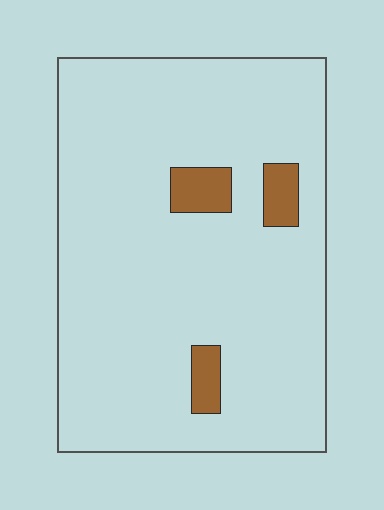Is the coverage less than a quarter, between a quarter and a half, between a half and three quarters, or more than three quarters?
Less than a quarter.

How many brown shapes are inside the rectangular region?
3.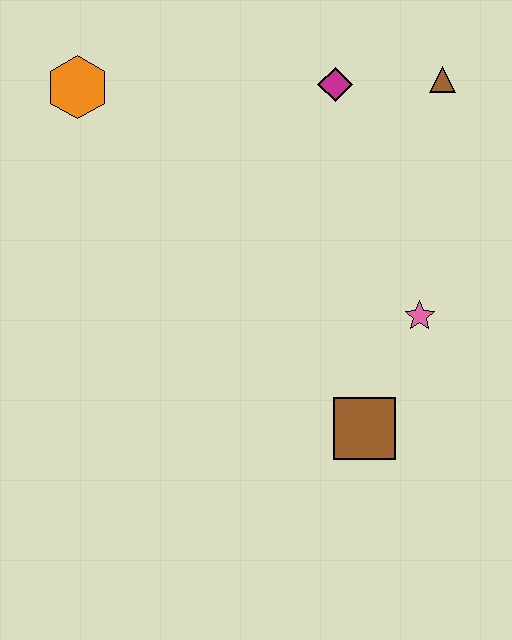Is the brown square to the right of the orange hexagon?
Yes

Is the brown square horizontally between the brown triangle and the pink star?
No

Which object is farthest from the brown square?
The orange hexagon is farthest from the brown square.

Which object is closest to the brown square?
The pink star is closest to the brown square.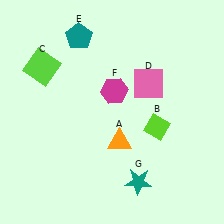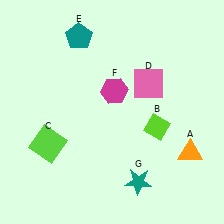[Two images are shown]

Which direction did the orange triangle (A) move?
The orange triangle (A) moved right.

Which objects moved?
The objects that moved are: the orange triangle (A), the lime square (C).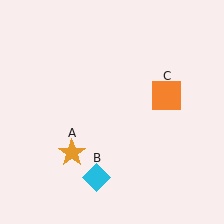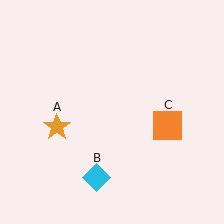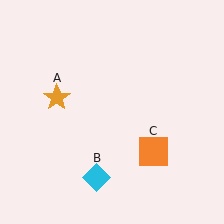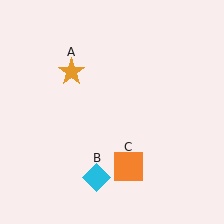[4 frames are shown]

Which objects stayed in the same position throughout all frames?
Cyan diamond (object B) remained stationary.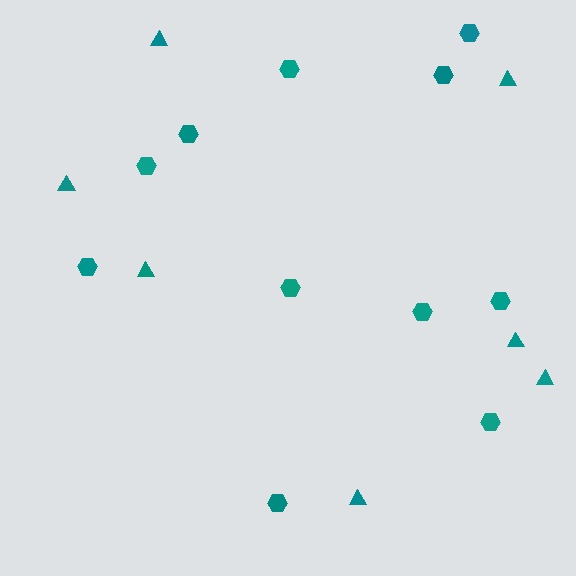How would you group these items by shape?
There are 2 groups: one group of hexagons (11) and one group of triangles (7).